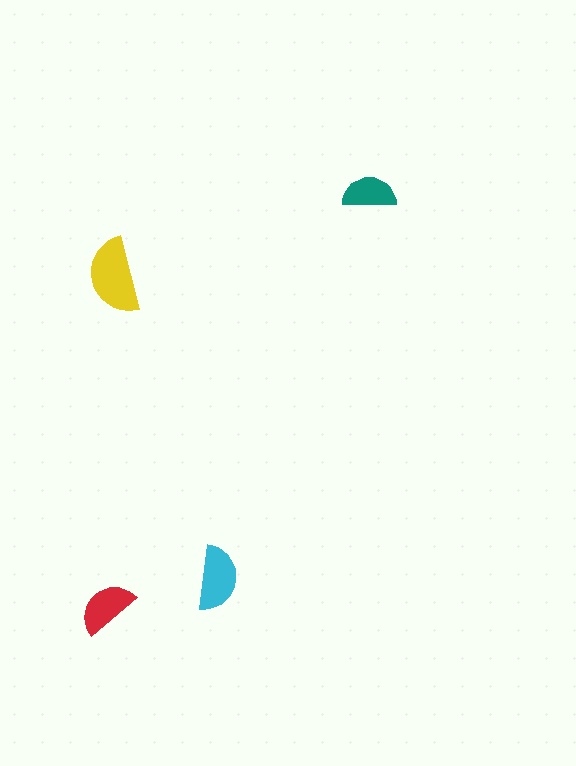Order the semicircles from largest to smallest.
the yellow one, the cyan one, the red one, the teal one.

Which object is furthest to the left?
The red semicircle is leftmost.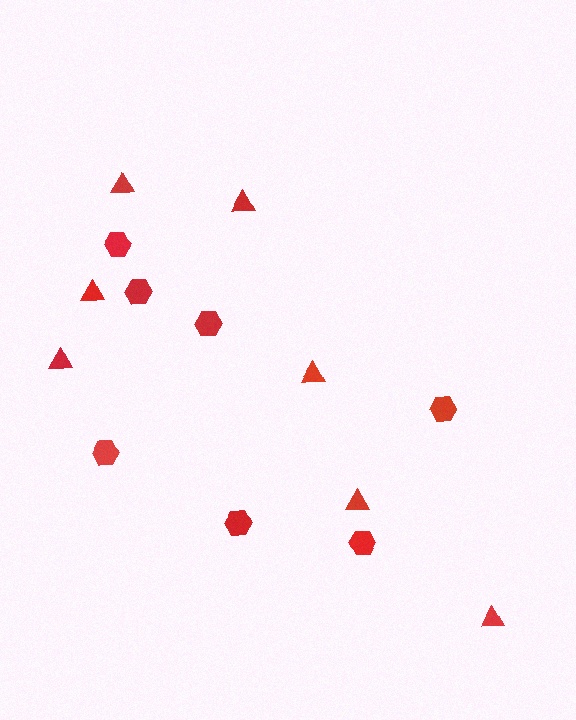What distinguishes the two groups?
There are 2 groups: one group of hexagons (7) and one group of triangles (7).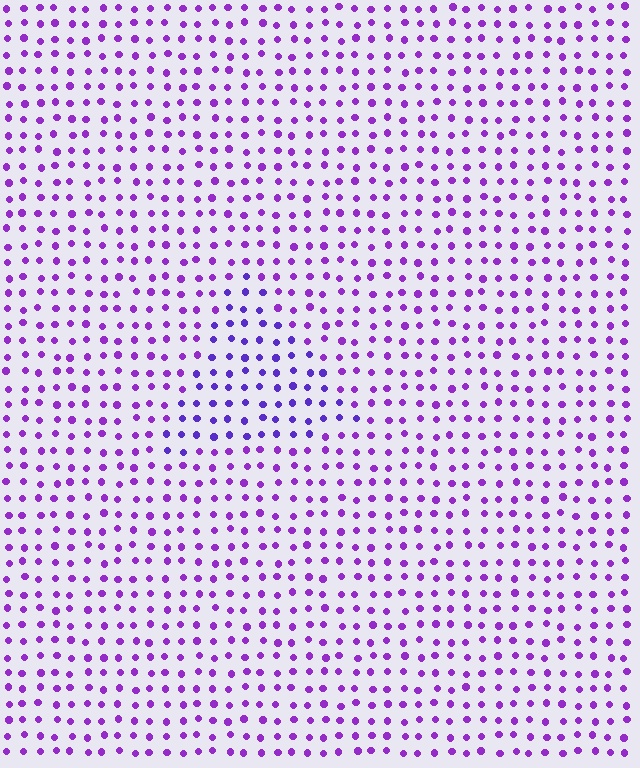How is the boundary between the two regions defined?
The boundary is defined purely by a slight shift in hue (about 23 degrees). Spacing, size, and orientation are identical on both sides.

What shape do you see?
I see a triangle.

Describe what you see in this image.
The image is filled with small purple elements in a uniform arrangement. A triangle-shaped region is visible where the elements are tinted to a slightly different hue, forming a subtle color boundary.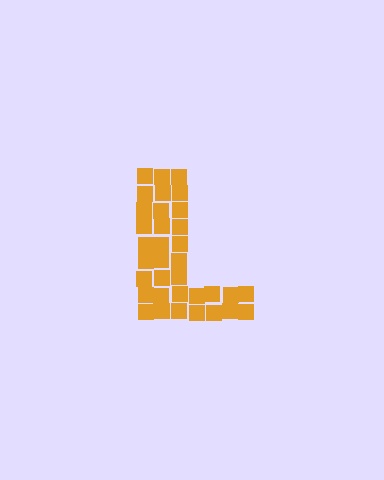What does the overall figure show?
The overall figure shows the letter L.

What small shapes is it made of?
It is made of small squares.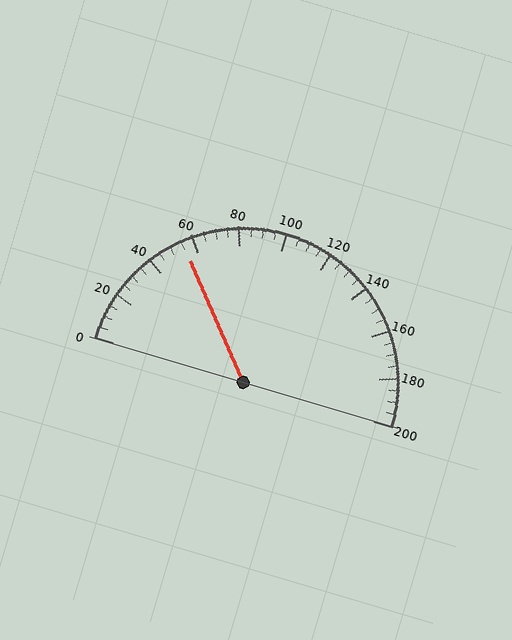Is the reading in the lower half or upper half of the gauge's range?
The reading is in the lower half of the range (0 to 200).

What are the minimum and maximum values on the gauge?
The gauge ranges from 0 to 200.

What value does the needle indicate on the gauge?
The needle indicates approximately 55.